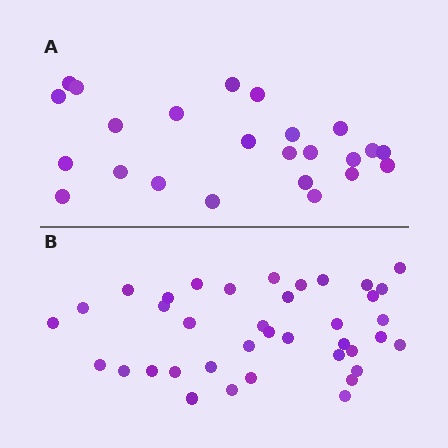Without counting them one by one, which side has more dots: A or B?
Region B (the bottom region) has more dots.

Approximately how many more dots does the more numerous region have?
Region B has approximately 15 more dots than region A.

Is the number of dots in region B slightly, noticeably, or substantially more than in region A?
Region B has substantially more. The ratio is roughly 1.6 to 1.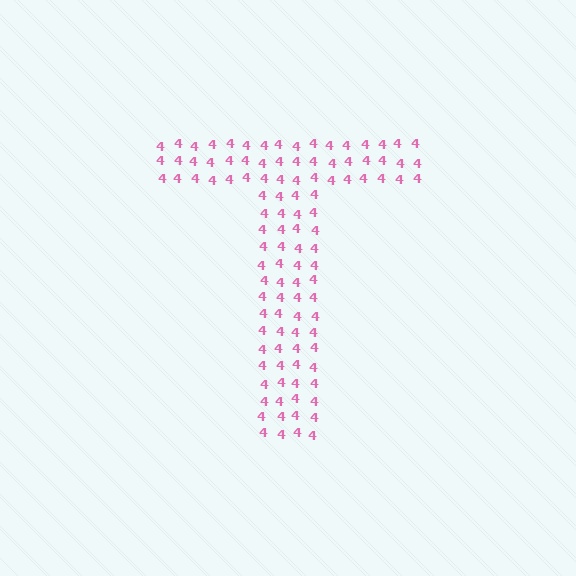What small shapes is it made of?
It is made of small digit 4's.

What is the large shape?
The large shape is the letter T.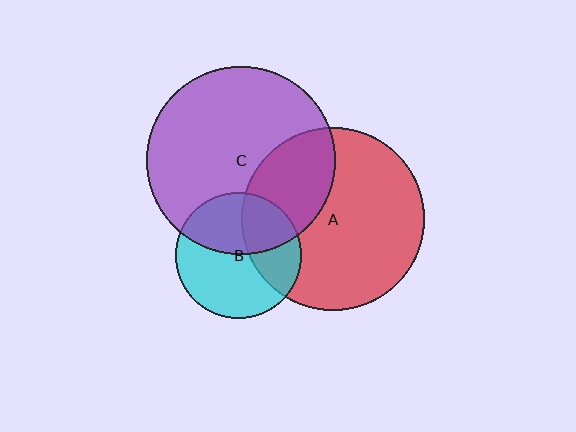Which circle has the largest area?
Circle C (purple).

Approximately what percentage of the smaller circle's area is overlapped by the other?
Approximately 45%.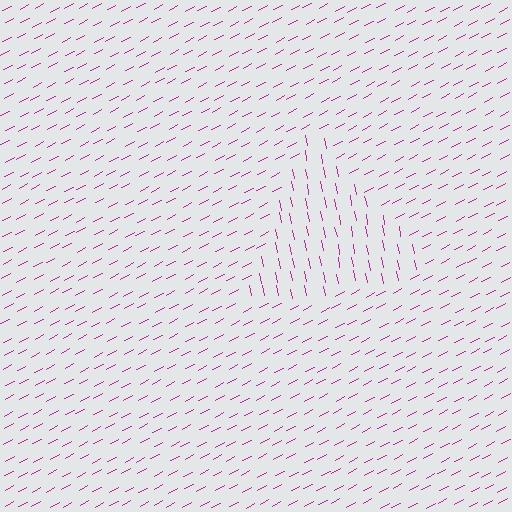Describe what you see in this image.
The image is filled with small magenta line segments. A triangle region in the image has lines oriented differently from the surrounding lines, creating a visible texture boundary.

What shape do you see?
I see a triangle.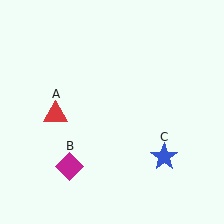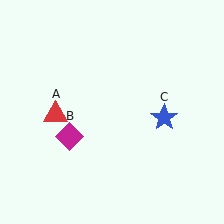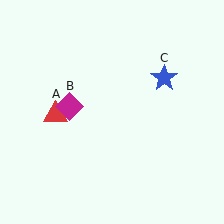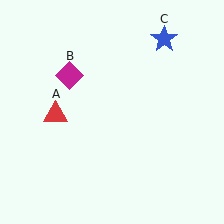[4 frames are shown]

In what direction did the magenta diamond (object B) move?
The magenta diamond (object B) moved up.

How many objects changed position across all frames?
2 objects changed position: magenta diamond (object B), blue star (object C).